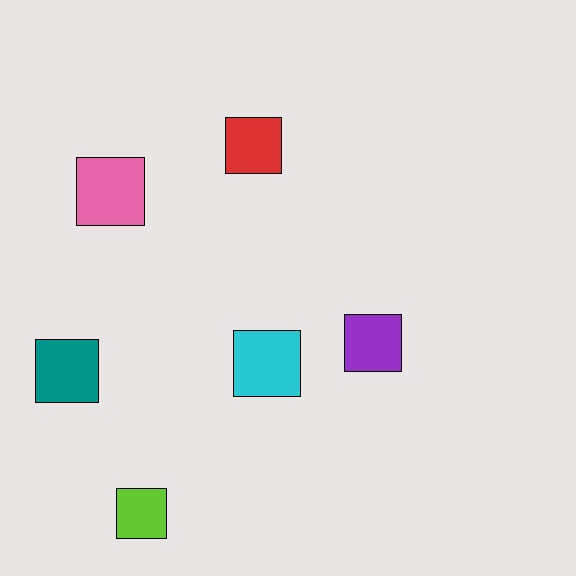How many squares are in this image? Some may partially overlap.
There are 6 squares.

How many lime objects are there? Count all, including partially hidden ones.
There is 1 lime object.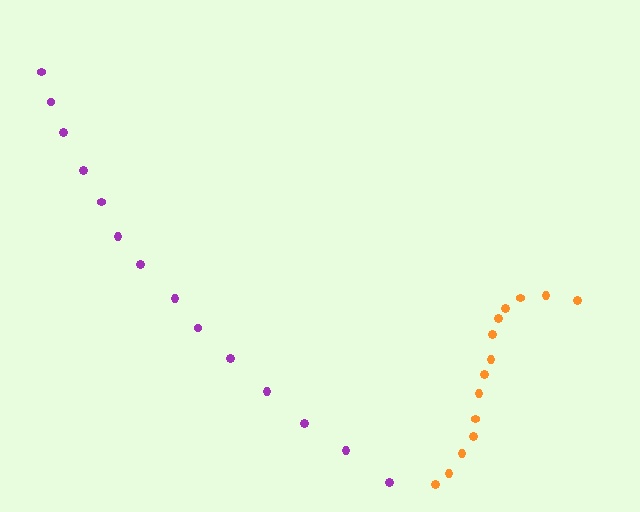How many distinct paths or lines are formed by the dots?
There are 2 distinct paths.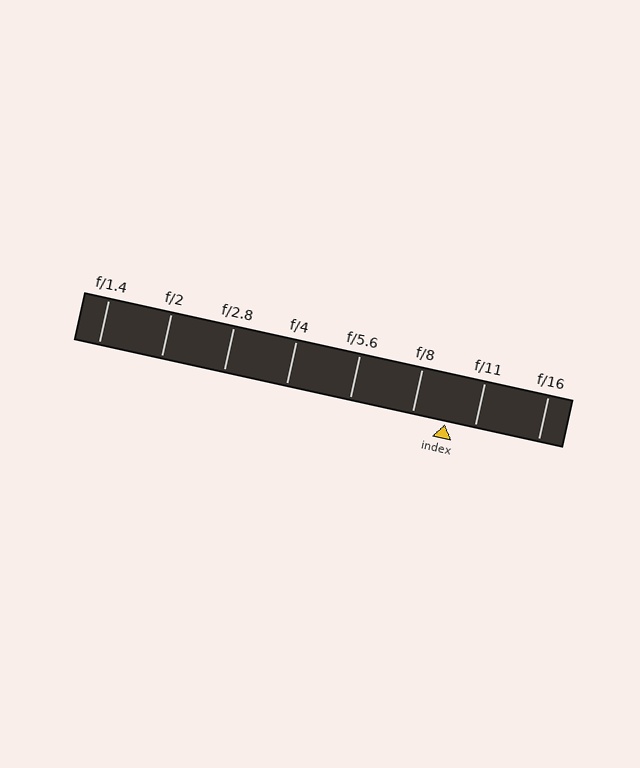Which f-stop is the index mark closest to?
The index mark is closest to f/11.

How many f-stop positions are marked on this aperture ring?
There are 8 f-stop positions marked.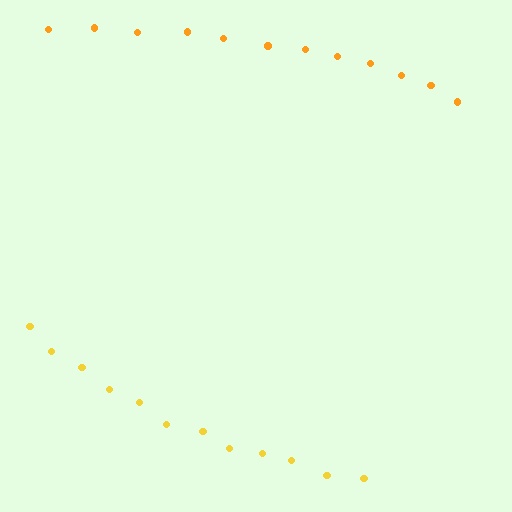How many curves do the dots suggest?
There are 2 distinct paths.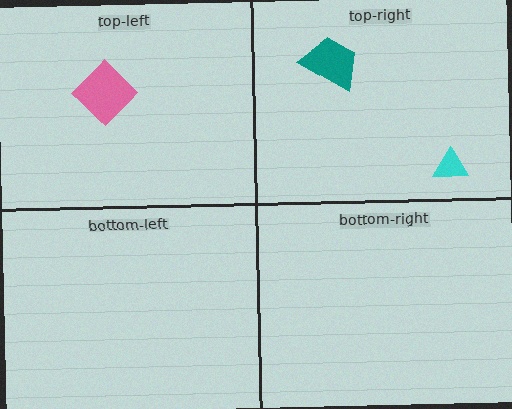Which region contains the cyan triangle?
The top-right region.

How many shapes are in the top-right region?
2.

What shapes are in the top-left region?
The pink diamond.